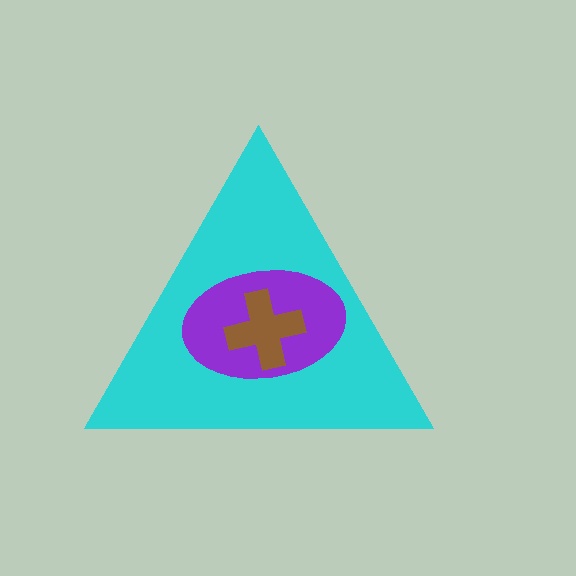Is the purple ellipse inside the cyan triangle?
Yes.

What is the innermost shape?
The brown cross.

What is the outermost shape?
The cyan triangle.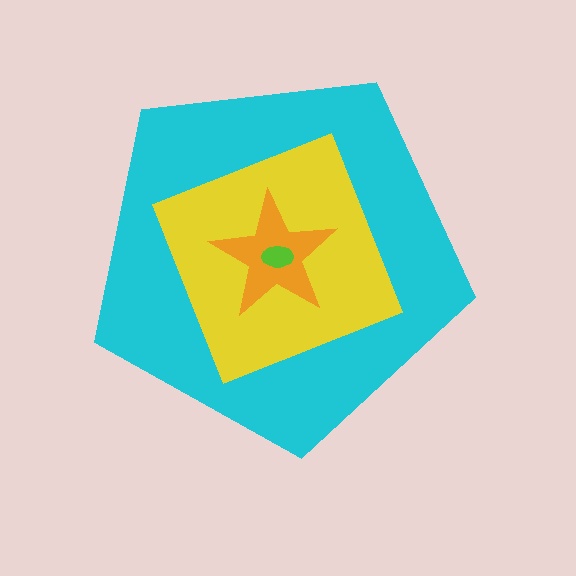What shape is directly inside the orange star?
The lime ellipse.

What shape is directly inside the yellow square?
The orange star.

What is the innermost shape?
The lime ellipse.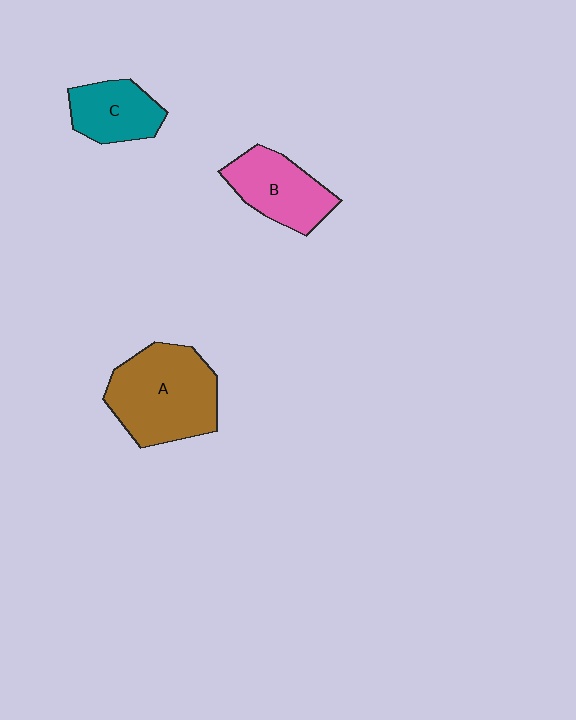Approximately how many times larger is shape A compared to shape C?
Approximately 1.9 times.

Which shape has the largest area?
Shape A (brown).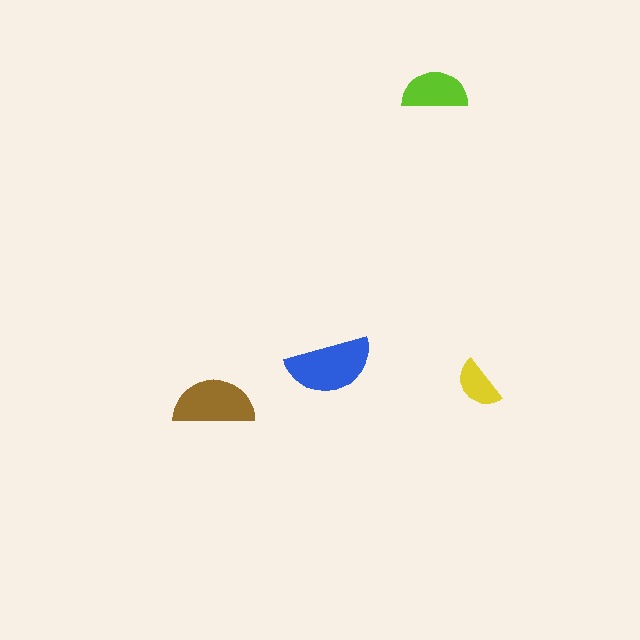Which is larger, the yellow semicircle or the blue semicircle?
The blue one.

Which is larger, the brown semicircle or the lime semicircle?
The brown one.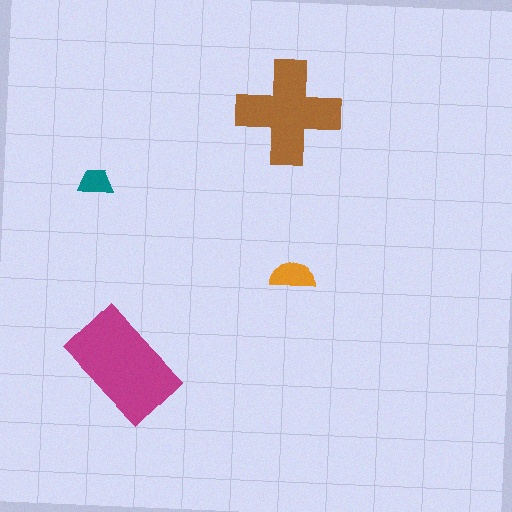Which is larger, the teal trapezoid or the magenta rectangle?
The magenta rectangle.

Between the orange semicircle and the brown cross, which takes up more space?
The brown cross.